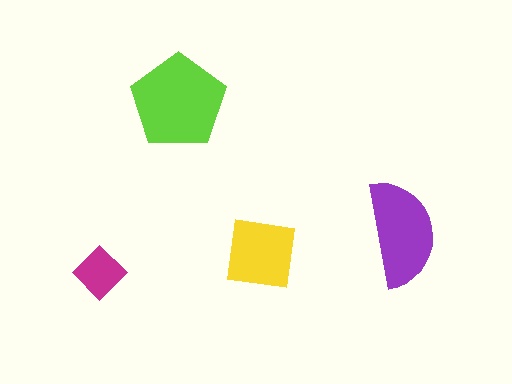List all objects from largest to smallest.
The lime pentagon, the purple semicircle, the yellow square, the magenta diamond.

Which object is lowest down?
The magenta diamond is bottommost.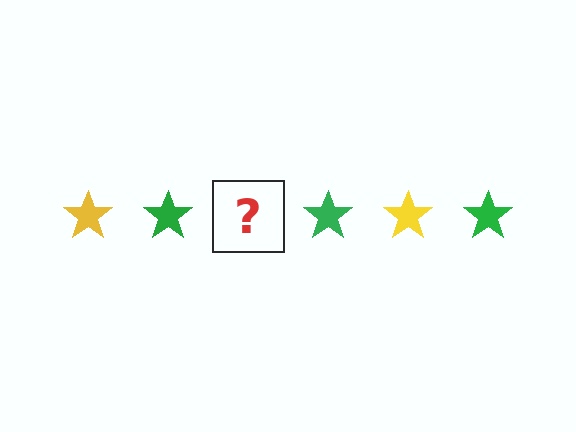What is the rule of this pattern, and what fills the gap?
The rule is that the pattern cycles through yellow, green stars. The gap should be filled with a yellow star.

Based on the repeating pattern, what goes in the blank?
The blank should be a yellow star.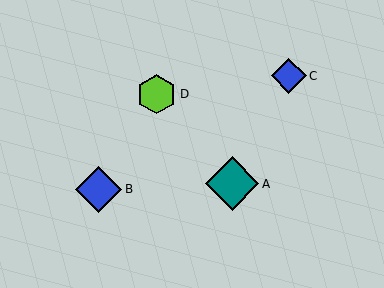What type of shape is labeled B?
Shape B is a blue diamond.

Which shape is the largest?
The teal diamond (labeled A) is the largest.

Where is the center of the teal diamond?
The center of the teal diamond is at (232, 184).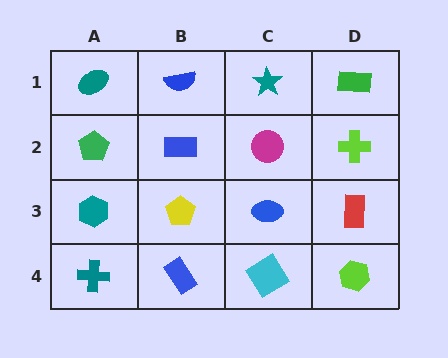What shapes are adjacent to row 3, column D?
A lime cross (row 2, column D), a lime hexagon (row 4, column D), a blue ellipse (row 3, column C).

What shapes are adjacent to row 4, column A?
A teal hexagon (row 3, column A), a blue rectangle (row 4, column B).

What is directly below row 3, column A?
A teal cross.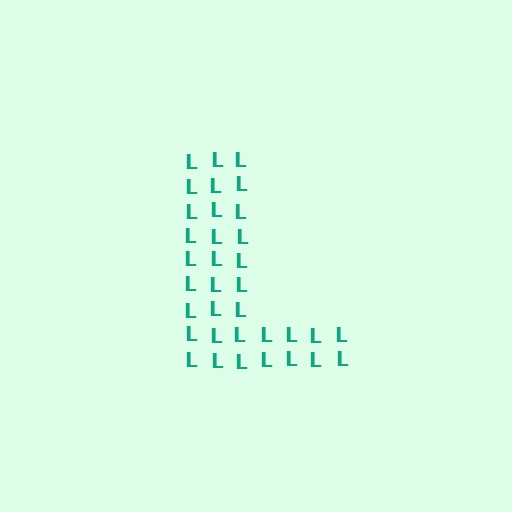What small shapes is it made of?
It is made of small letter L's.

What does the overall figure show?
The overall figure shows the letter L.